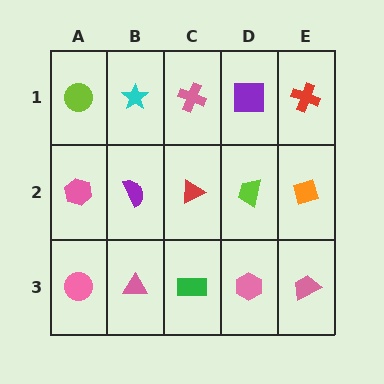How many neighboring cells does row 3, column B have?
3.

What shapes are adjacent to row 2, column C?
A pink cross (row 1, column C), a green rectangle (row 3, column C), a purple semicircle (row 2, column B), a lime trapezoid (row 2, column D).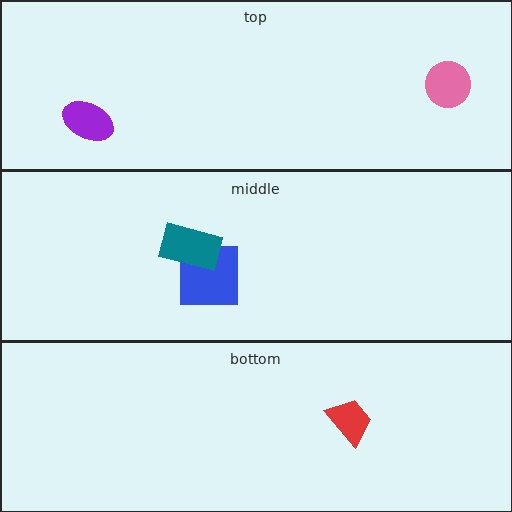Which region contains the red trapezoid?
The bottom region.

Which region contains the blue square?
The middle region.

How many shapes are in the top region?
2.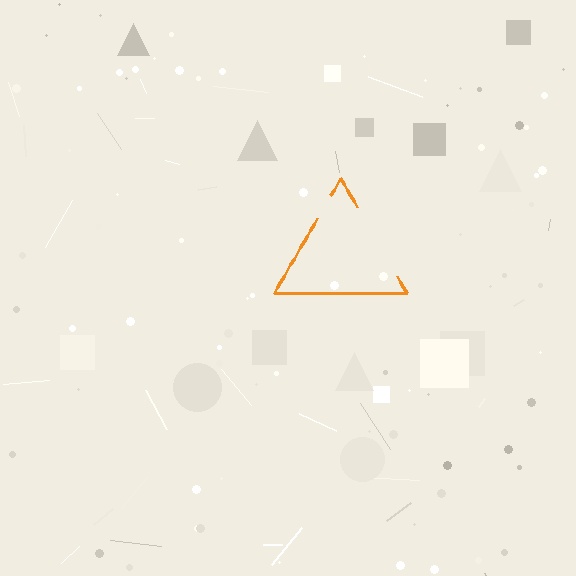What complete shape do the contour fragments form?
The contour fragments form a triangle.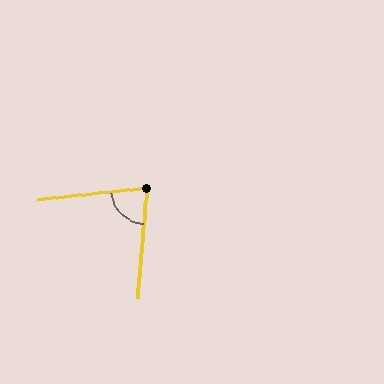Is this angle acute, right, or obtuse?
It is acute.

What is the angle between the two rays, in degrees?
Approximately 79 degrees.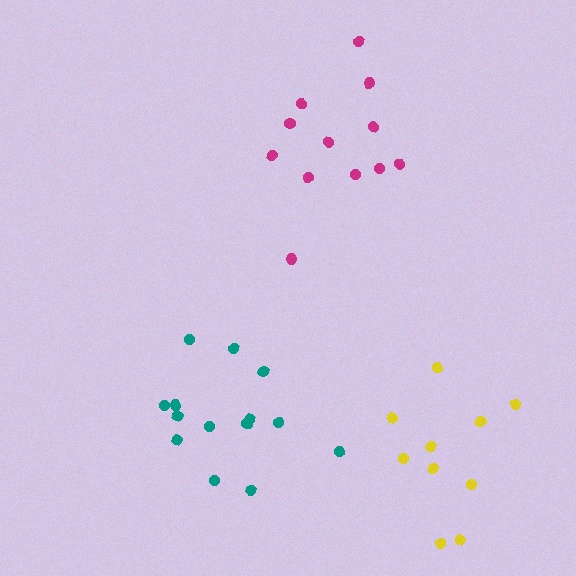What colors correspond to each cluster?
The clusters are colored: magenta, yellow, teal.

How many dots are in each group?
Group 1: 12 dots, Group 2: 10 dots, Group 3: 14 dots (36 total).